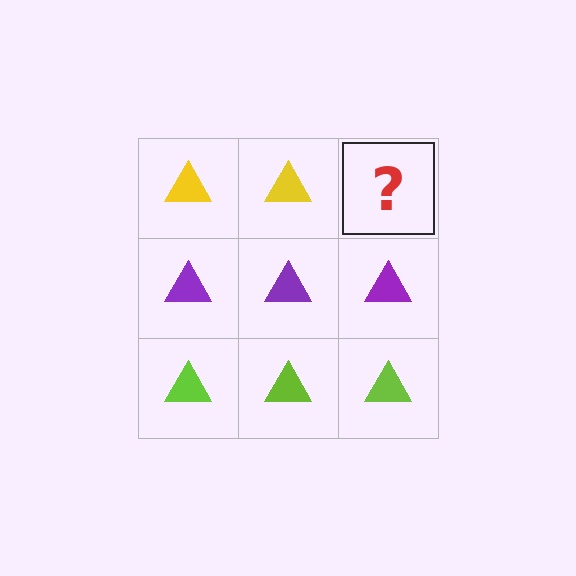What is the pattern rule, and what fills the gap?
The rule is that each row has a consistent color. The gap should be filled with a yellow triangle.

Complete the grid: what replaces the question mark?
The question mark should be replaced with a yellow triangle.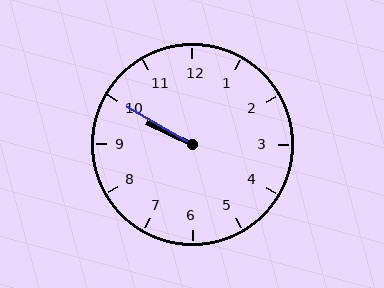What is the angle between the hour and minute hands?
Approximately 5 degrees.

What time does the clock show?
9:50.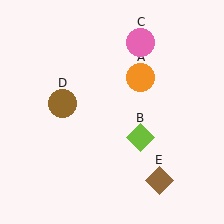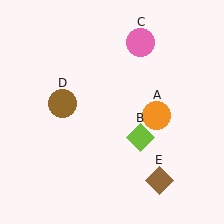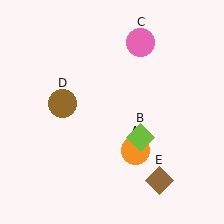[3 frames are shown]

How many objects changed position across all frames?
1 object changed position: orange circle (object A).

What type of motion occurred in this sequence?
The orange circle (object A) rotated clockwise around the center of the scene.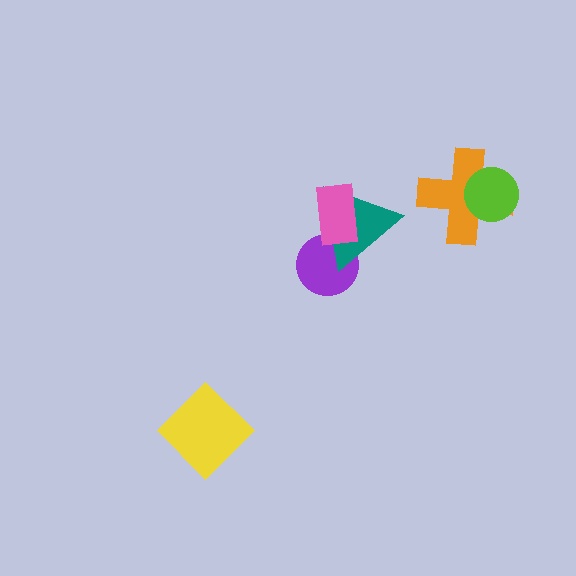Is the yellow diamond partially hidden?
No, no other shape covers it.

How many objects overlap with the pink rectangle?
2 objects overlap with the pink rectangle.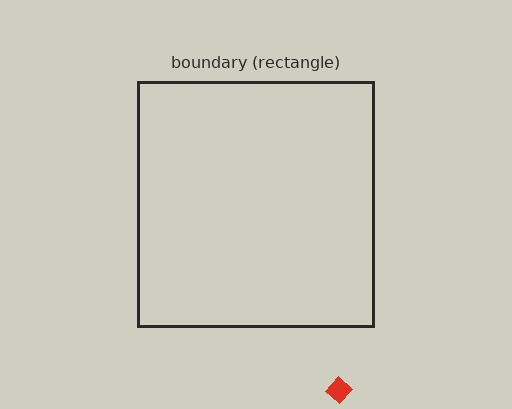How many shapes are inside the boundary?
0 inside, 1 outside.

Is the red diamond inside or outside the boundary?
Outside.